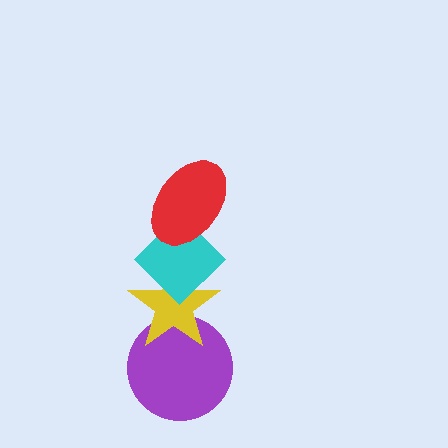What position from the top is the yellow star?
The yellow star is 3rd from the top.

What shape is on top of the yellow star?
The cyan diamond is on top of the yellow star.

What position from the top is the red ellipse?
The red ellipse is 1st from the top.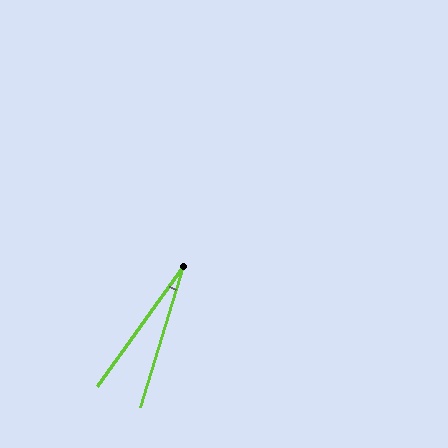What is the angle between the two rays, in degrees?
Approximately 18 degrees.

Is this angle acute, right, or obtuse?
It is acute.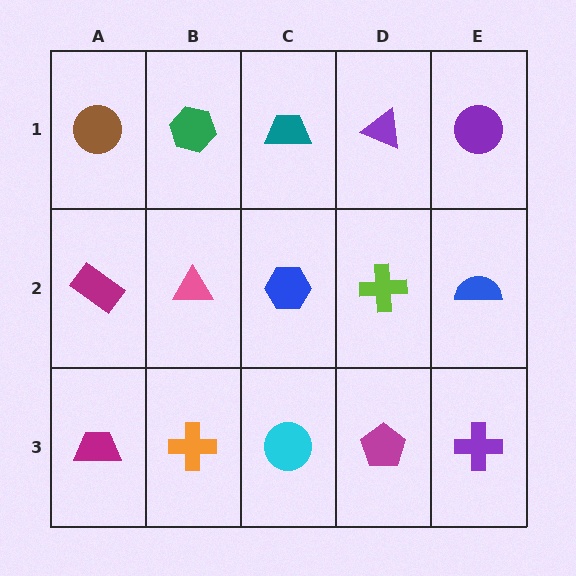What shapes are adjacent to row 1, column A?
A magenta rectangle (row 2, column A), a green hexagon (row 1, column B).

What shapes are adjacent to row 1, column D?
A lime cross (row 2, column D), a teal trapezoid (row 1, column C), a purple circle (row 1, column E).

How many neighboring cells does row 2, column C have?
4.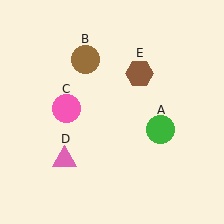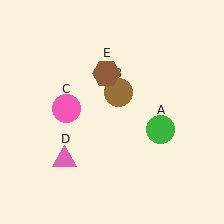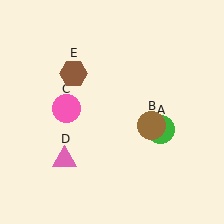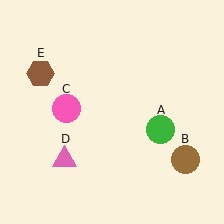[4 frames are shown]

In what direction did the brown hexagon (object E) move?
The brown hexagon (object E) moved left.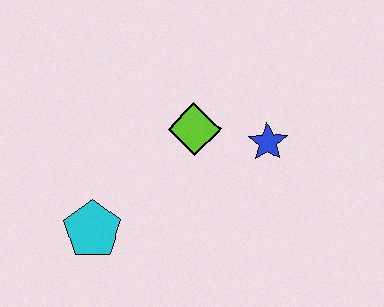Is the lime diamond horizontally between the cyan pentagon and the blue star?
Yes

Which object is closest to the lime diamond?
The blue star is closest to the lime diamond.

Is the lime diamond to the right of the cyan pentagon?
Yes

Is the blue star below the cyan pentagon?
No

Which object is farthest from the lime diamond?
The cyan pentagon is farthest from the lime diamond.